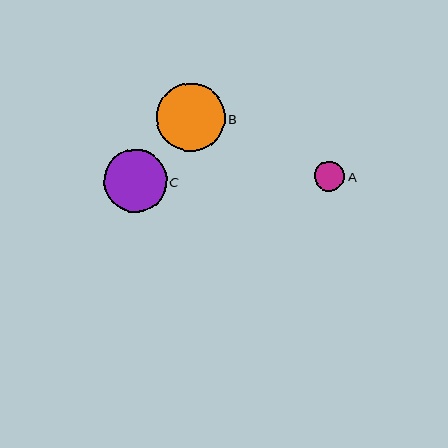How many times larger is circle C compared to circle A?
Circle C is approximately 2.0 times the size of circle A.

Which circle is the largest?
Circle B is the largest with a size of approximately 68 pixels.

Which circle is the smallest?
Circle A is the smallest with a size of approximately 31 pixels.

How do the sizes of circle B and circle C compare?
Circle B and circle C are approximately the same size.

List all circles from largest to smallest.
From largest to smallest: B, C, A.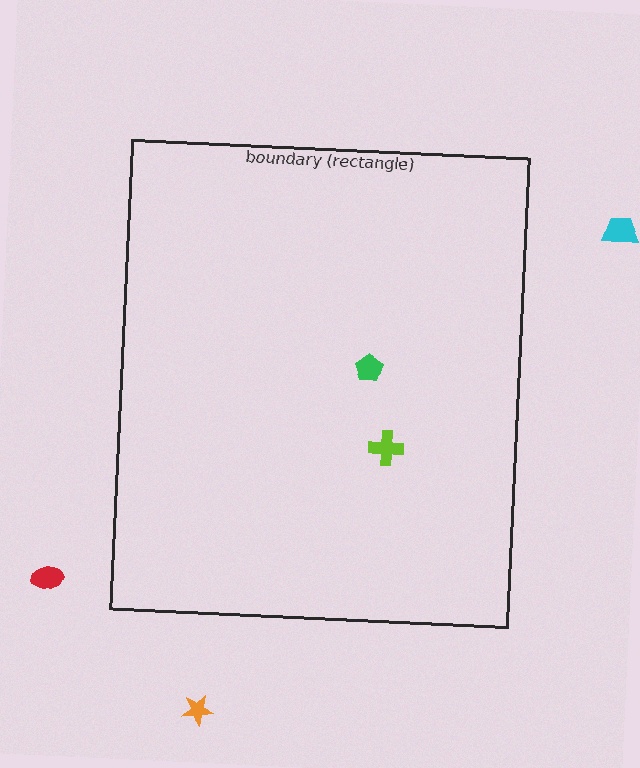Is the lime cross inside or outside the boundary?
Inside.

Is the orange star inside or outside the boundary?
Outside.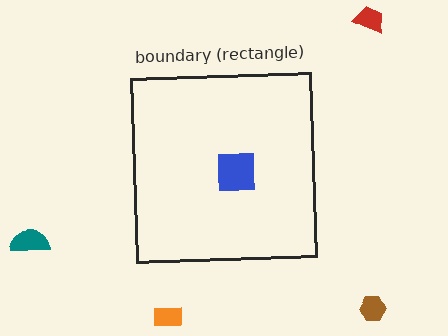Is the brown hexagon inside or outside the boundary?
Outside.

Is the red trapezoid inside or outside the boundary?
Outside.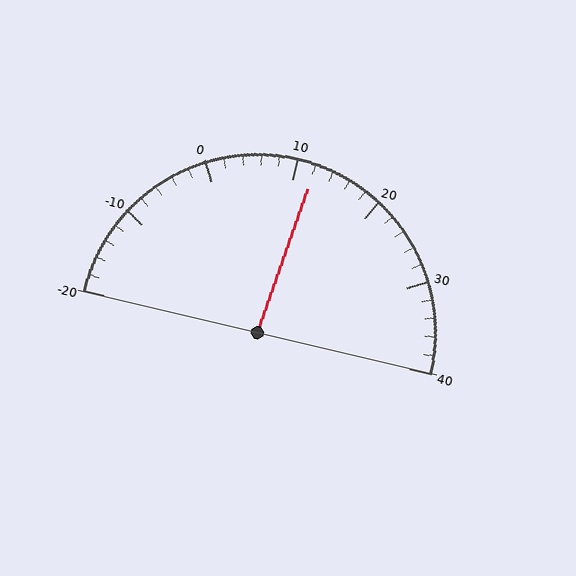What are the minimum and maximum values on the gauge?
The gauge ranges from -20 to 40.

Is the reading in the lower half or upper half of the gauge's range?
The reading is in the upper half of the range (-20 to 40).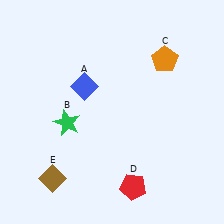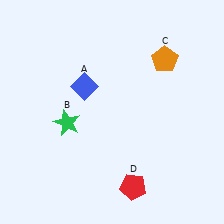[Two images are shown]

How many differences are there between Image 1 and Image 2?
There is 1 difference between the two images.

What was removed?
The brown diamond (E) was removed in Image 2.